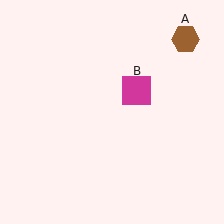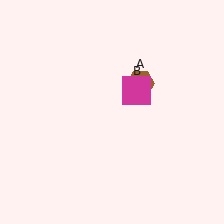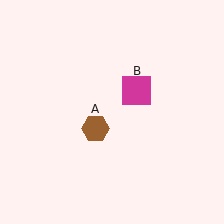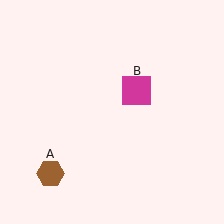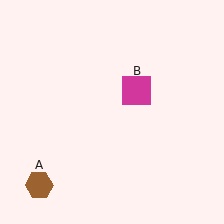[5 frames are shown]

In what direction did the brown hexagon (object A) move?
The brown hexagon (object A) moved down and to the left.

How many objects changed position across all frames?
1 object changed position: brown hexagon (object A).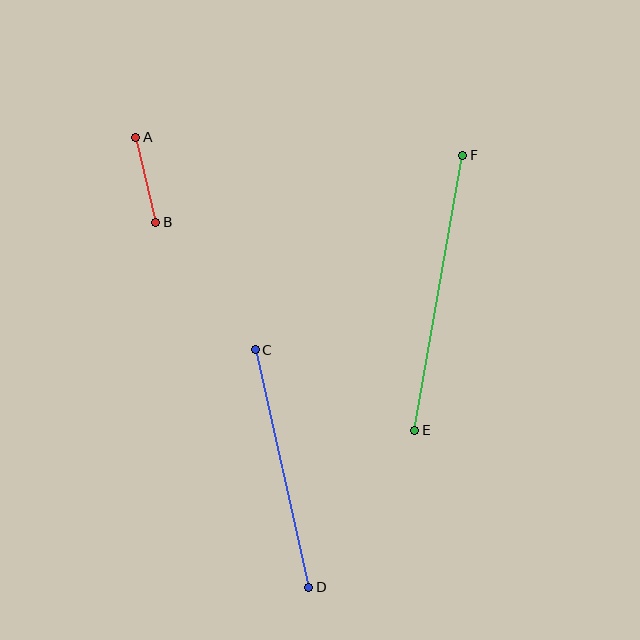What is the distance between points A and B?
The distance is approximately 87 pixels.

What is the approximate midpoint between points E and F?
The midpoint is at approximately (439, 293) pixels.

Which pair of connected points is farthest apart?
Points E and F are farthest apart.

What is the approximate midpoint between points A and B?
The midpoint is at approximately (146, 180) pixels.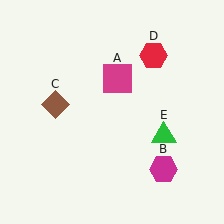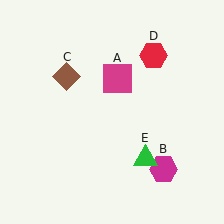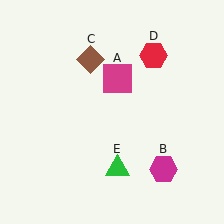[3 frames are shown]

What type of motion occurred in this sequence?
The brown diamond (object C), green triangle (object E) rotated clockwise around the center of the scene.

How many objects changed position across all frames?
2 objects changed position: brown diamond (object C), green triangle (object E).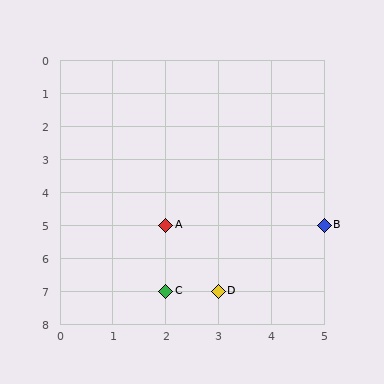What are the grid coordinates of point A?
Point A is at grid coordinates (2, 5).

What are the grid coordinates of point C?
Point C is at grid coordinates (2, 7).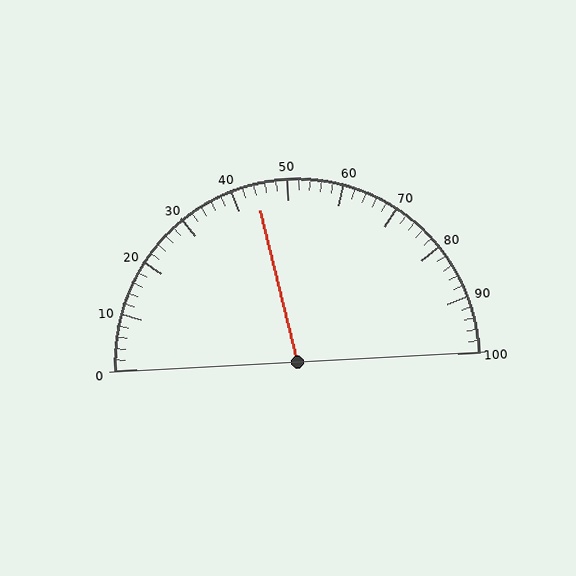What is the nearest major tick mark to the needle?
The nearest major tick mark is 40.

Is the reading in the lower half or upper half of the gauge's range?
The reading is in the lower half of the range (0 to 100).